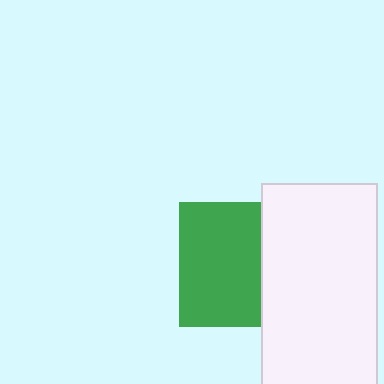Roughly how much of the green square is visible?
Most of it is visible (roughly 66%).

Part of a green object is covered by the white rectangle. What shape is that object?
It is a square.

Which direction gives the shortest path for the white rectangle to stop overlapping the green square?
Moving right gives the shortest separation.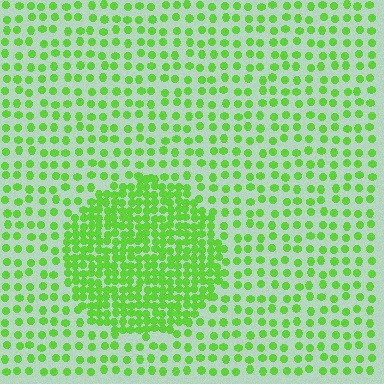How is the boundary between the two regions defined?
The boundary is defined by a change in element density (approximately 2.3x ratio). All elements are the same color, size, and shape.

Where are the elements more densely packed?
The elements are more densely packed inside the circle boundary.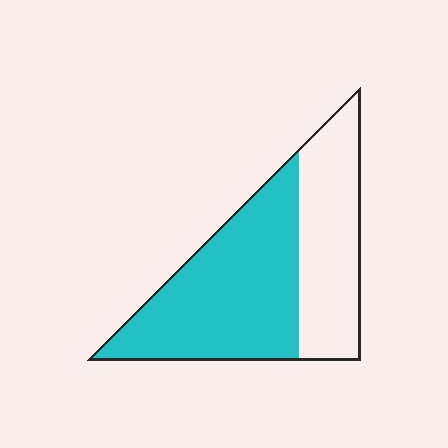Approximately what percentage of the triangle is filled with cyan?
Approximately 60%.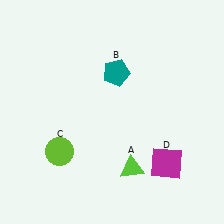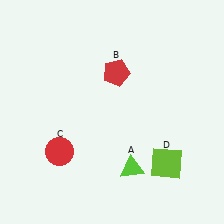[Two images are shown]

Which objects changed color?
B changed from teal to red. C changed from lime to red. D changed from magenta to lime.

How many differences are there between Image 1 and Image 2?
There are 3 differences between the two images.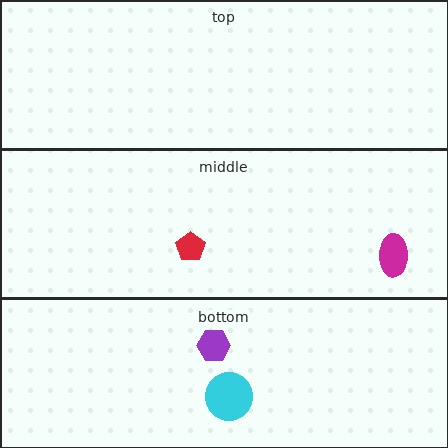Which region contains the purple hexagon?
The bottom region.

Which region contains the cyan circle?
The bottom region.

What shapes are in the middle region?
The magenta ellipse, the red pentagon.